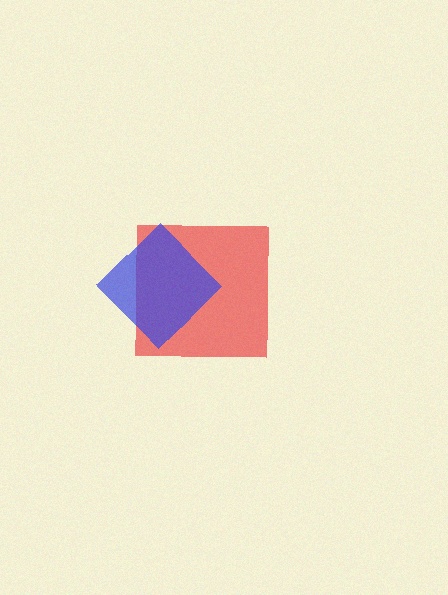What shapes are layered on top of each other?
The layered shapes are: a red square, a blue diamond.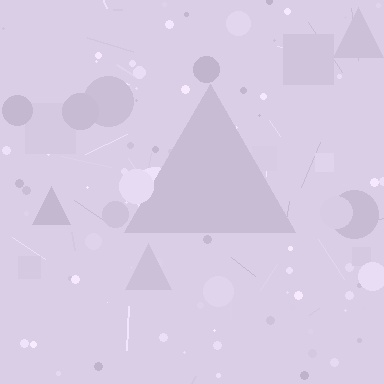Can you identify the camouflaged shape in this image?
The camouflaged shape is a triangle.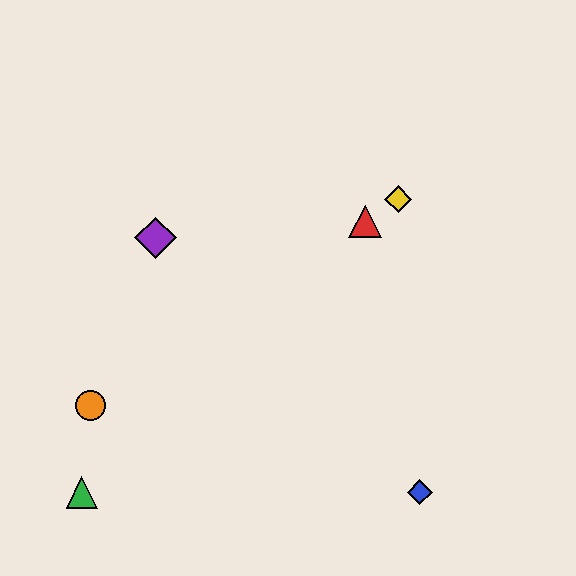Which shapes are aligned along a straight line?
The red triangle, the yellow diamond, the orange circle are aligned along a straight line.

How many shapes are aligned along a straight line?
3 shapes (the red triangle, the yellow diamond, the orange circle) are aligned along a straight line.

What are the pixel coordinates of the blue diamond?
The blue diamond is at (420, 492).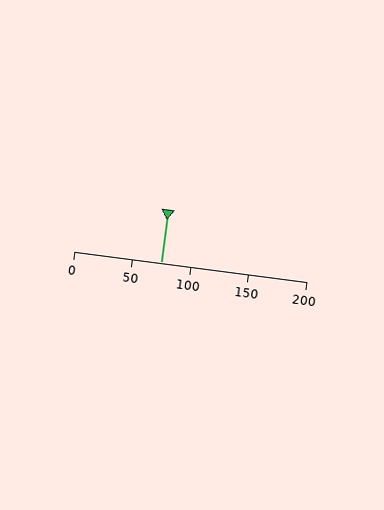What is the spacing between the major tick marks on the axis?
The major ticks are spaced 50 apart.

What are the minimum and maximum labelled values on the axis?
The axis runs from 0 to 200.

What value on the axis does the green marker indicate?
The marker indicates approximately 75.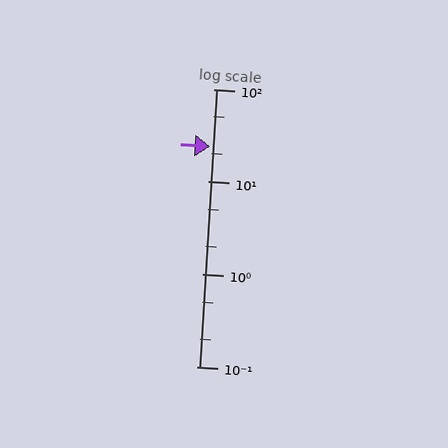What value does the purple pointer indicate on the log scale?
The pointer indicates approximately 24.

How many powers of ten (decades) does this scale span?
The scale spans 3 decades, from 0.1 to 100.